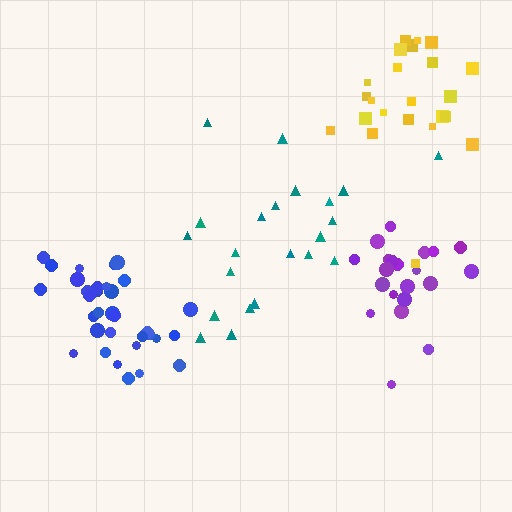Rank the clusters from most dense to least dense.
blue, purple, yellow, teal.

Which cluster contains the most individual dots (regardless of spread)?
Blue (33).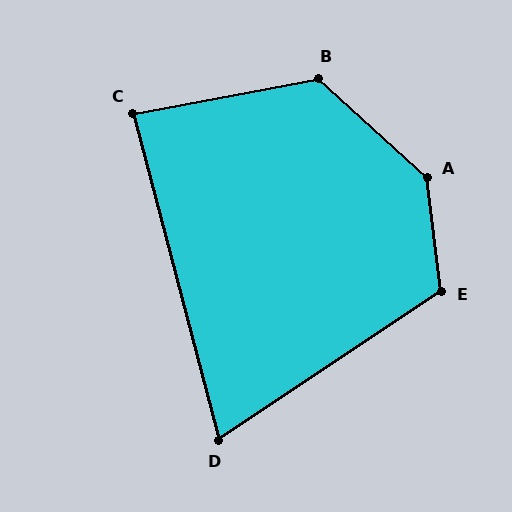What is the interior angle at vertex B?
Approximately 127 degrees (obtuse).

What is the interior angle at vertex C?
Approximately 86 degrees (approximately right).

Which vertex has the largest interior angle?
A, at approximately 139 degrees.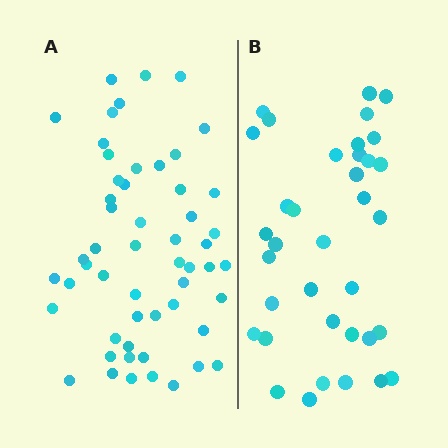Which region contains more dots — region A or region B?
Region A (the left region) has more dots.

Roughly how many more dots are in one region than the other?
Region A has approximately 20 more dots than region B.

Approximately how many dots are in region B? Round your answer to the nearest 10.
About 40 dots. (The exact count is 36, which rounds to 40.)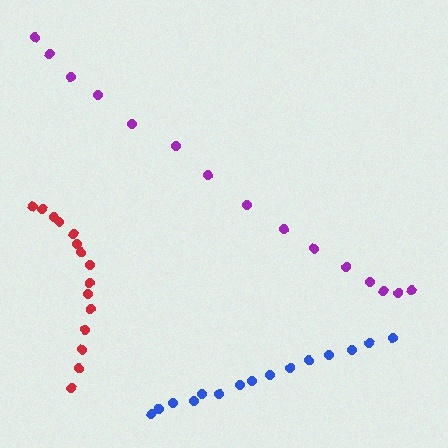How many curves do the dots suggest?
There are 3 distinct paths.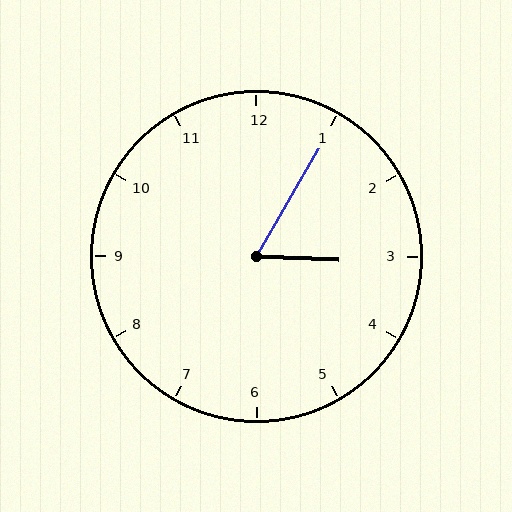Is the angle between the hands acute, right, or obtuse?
It is acute.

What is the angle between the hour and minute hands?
Approximately 62 degrees.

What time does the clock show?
3:05.